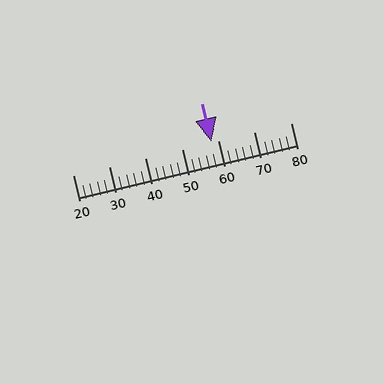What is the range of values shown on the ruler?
The ruler shows values from 20 to 80.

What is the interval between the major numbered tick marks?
The major tick marks are spaced 10 units apart.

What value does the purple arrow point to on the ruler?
The purple arrow points to approximately 58.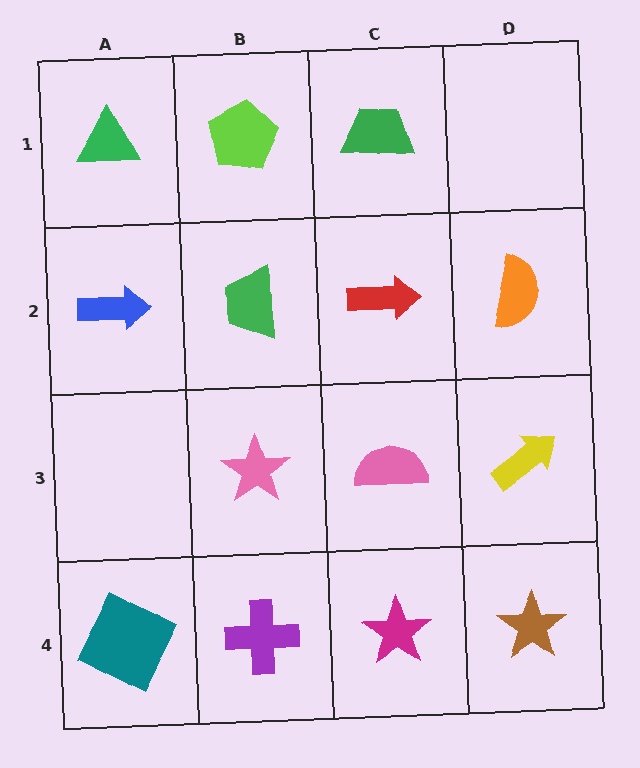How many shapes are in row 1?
3 shapes.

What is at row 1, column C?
A green trapezoid.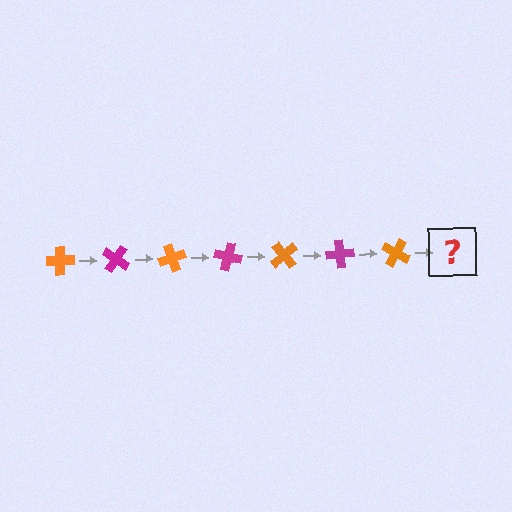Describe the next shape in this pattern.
It should be a magenta cross, rotated 245 degrees from the start.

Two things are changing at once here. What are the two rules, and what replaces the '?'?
The two rules are that it rotates 35 degrees each step and the color cycles through orange and magenta. The '?' should be a magenta cross, rotated 245 degrees from the start.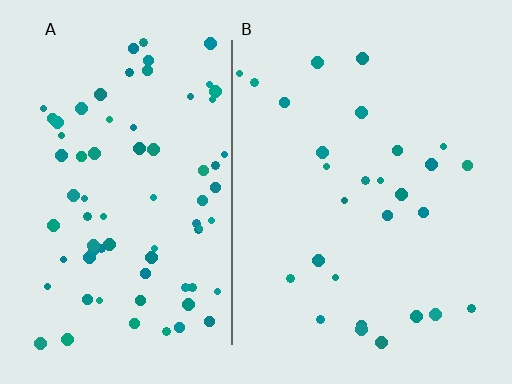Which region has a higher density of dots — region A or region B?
A (the left).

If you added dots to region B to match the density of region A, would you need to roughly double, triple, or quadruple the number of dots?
Approximately triple.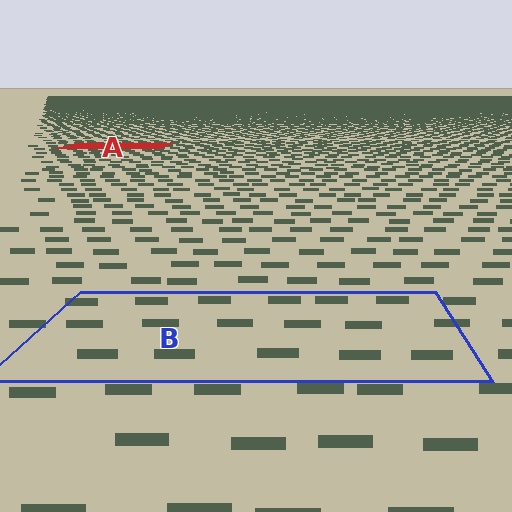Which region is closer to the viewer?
Region B is closer. The texture elements there are larger and more spread out.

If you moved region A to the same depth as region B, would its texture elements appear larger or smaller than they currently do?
They would appear larger. At a closer depth, the same texture elements are projected at a bigger on-screen size.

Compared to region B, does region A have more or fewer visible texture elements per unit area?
Region A has more texture elements per unit area — they are packed more densely because it is farther away.